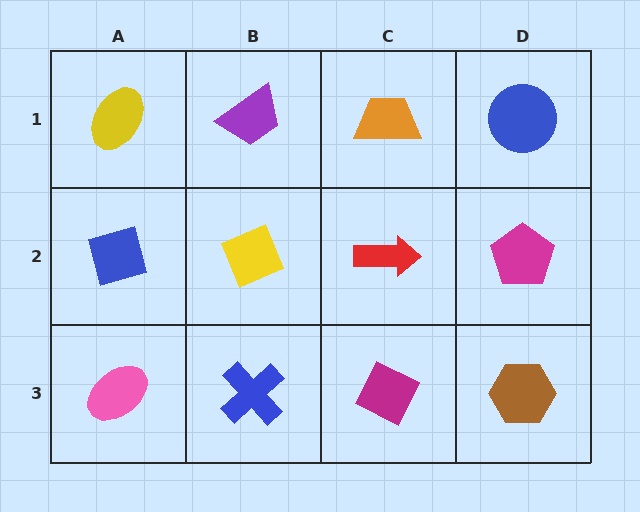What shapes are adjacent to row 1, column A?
A blue diamond (row 2, column A), a purple trapezoid (row 1, column B).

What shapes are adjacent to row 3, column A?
A blue diamond (row 2, column A), a blue cross (row 3, column B).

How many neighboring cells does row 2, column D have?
3.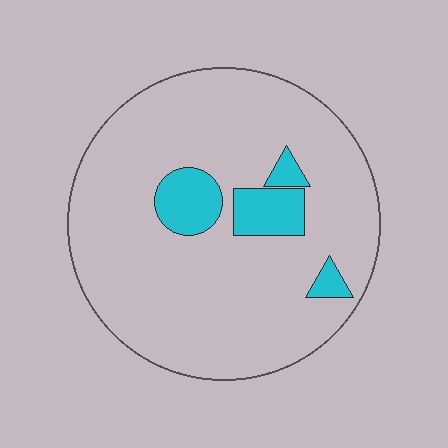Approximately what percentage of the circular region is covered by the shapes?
Approximately 10%.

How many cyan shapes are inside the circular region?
4.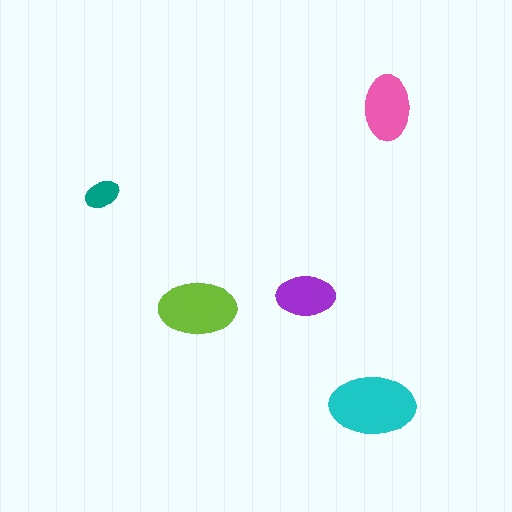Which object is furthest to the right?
The pink ellipse is rightmost.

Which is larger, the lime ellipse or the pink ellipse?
The lime one.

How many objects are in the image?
There are 5 objects in the image.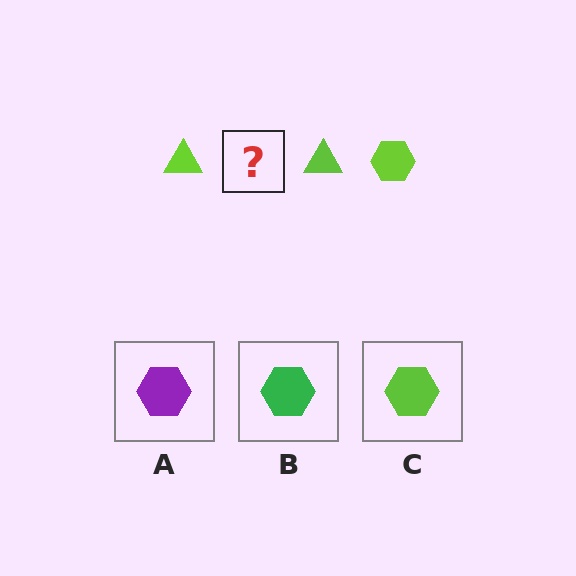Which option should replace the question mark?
Option C.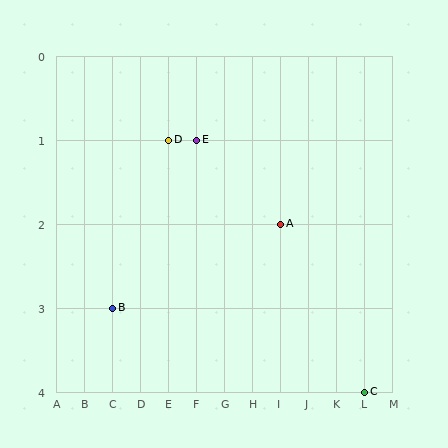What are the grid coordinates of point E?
Point E is at grid coordinates (F, 1).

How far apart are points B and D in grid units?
Points B and D are 2 columns and 2 rows apart (about 2.8 grid units diagonally).